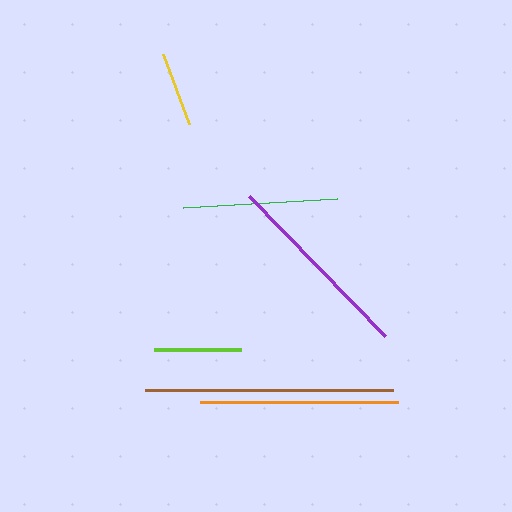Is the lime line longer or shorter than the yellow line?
The lime line is longer than the yellow line.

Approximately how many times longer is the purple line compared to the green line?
The purple line is approximately 1.3 times the length of the green line.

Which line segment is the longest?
The brown line is the longest at approximately 248 pixels.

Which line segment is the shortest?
The yellow line is the shortest at approximately 75 pixels.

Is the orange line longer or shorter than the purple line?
The orange line is longer than the purple line.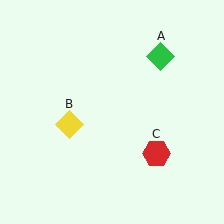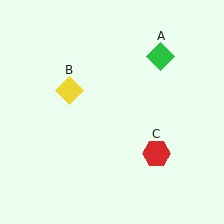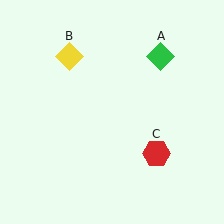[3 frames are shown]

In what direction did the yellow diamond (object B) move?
The yellow diamond (object B) moved up.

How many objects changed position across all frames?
1 object changed position: yellow diamond (object B).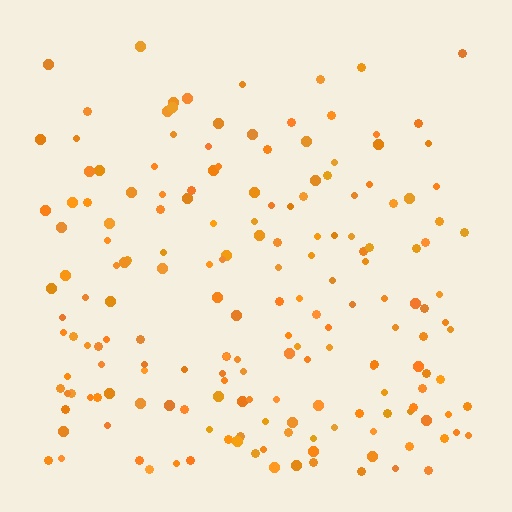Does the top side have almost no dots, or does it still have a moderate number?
Still a moderate number, just noticeably fewer than the bottom.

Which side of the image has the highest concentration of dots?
The bottom.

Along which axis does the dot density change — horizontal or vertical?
Vertical.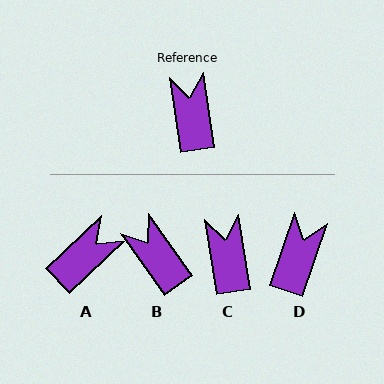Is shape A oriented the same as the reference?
No, it is off by about 55 degrees.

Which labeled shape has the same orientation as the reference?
C.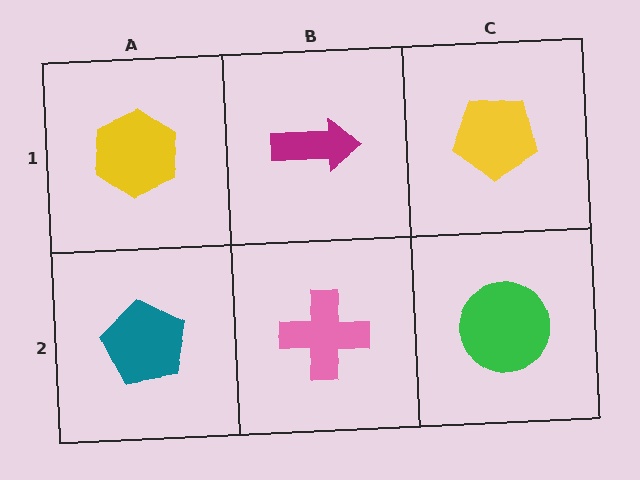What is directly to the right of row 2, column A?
A pink cross.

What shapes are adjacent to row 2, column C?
A yellow pentagon (row 1, column C), a pink cross (row 2, column B).